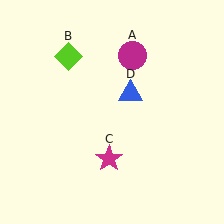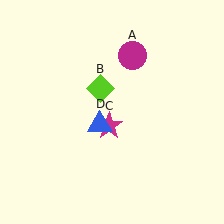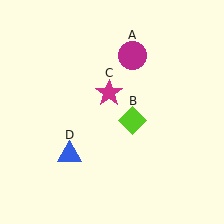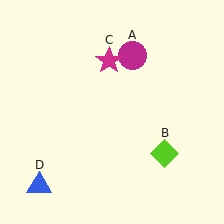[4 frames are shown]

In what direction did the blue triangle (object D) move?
The blue triangle (object D) moved down and to the left.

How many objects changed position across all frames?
3 objects changed position: lime diamond (object B), magenta star (object C), blue triangle (object D).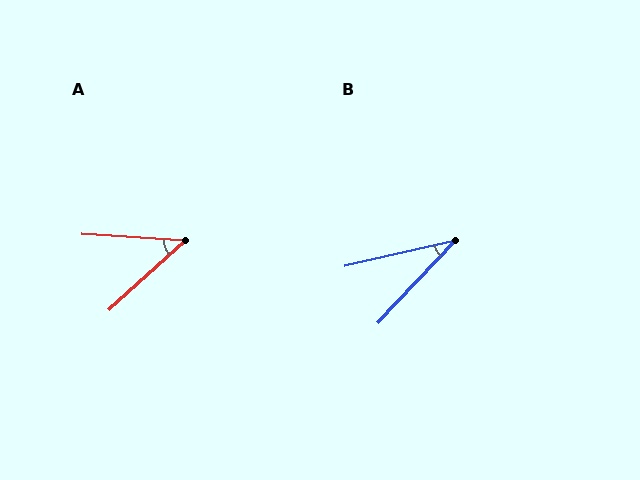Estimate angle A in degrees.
Approximately 46 degrees.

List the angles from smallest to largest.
B (34°), A (46°).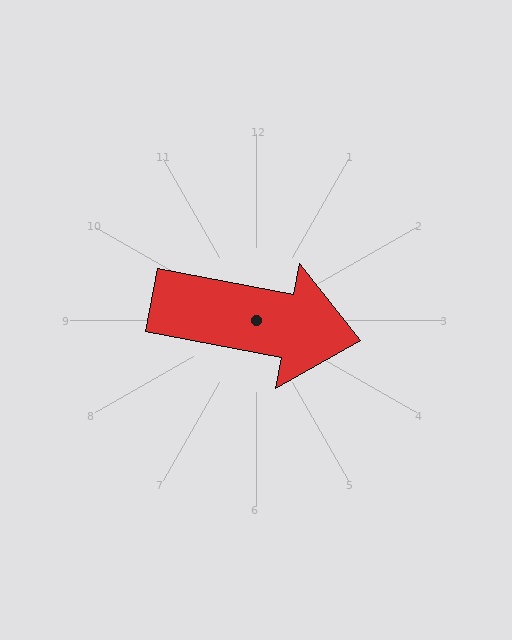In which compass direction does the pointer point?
East.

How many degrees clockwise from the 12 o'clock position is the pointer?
Approximately 101 degrees.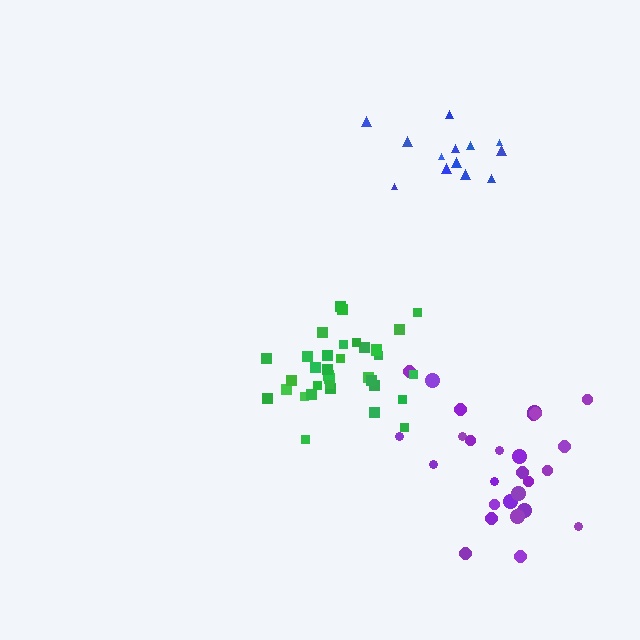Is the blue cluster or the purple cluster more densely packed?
Purple.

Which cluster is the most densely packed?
Green.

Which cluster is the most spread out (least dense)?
Blue.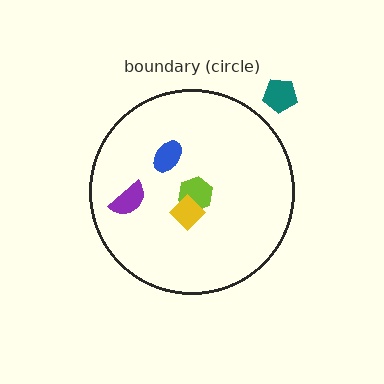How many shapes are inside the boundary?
4 inside, 1 outside.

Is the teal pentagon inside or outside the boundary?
Outside.